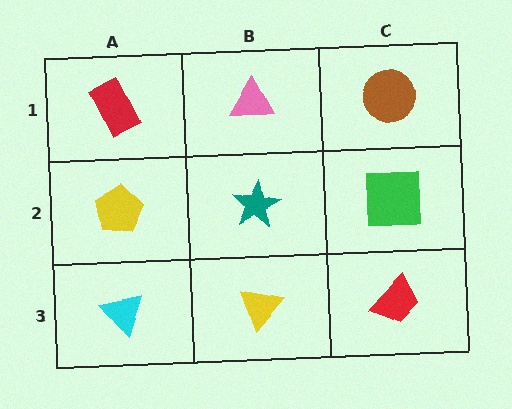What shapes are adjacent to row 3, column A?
A yellow pentagon (row 2, column A), a yellow triangle (row 3, column B).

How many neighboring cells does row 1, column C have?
2.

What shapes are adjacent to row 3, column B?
A teal star (row 2, column B), a cyan triangle (row 3, column A), a red trapezoid (row 3, column C).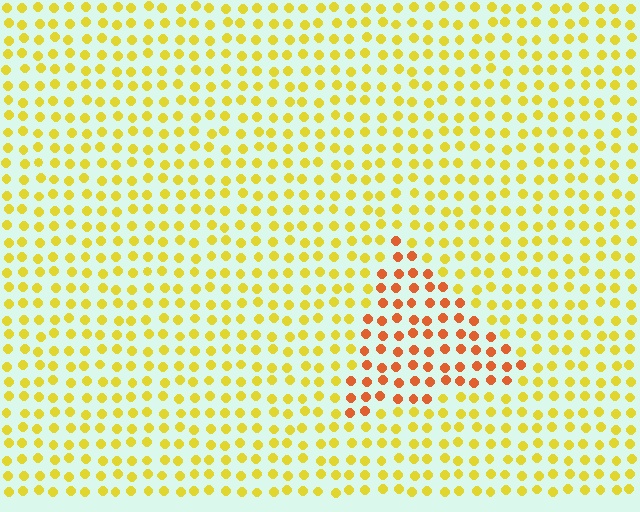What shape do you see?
I see a triangle.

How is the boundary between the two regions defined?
The boundary is defined purely by a slight shift in hue (about 40 degrees). Spacing, size, and orientation are identical on both sides.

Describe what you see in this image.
The image is filled with small yellow elements in a uniform arrangement. A triangle-shaped region is visible where the elements are tinted to a slightly different hue, forming a subtle color boundary.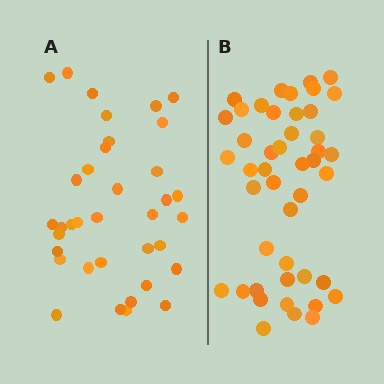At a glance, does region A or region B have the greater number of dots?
Region B (the right region) has more dots.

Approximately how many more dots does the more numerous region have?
Region B has roughly 8 or so more dots than region A.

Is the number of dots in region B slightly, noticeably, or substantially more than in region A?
Region B has noticeably more, but not dramatically so. The ratio is roughly 1.2 to 1.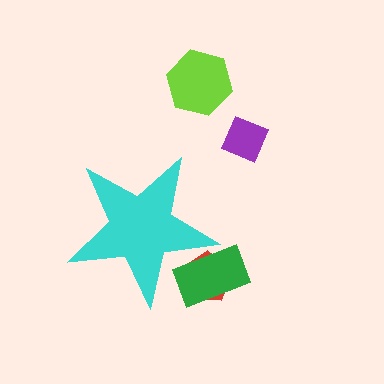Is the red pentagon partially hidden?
Yes, the red pentagon is partially hidden behind the cyan star.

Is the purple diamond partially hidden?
No, the purple diamond is fully visible.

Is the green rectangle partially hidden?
Yes, the green rectangle is partially hidden behind the cyan star.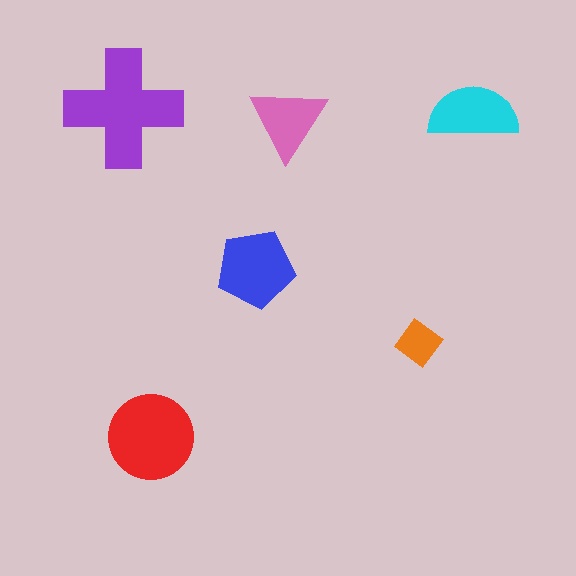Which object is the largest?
The purple cross.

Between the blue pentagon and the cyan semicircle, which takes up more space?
The blue pentagon.